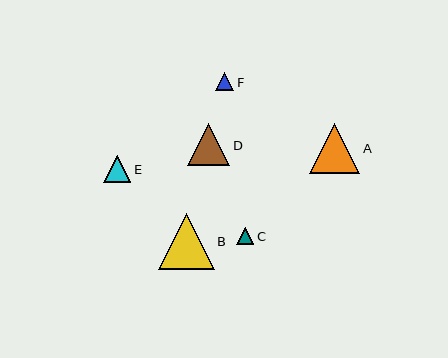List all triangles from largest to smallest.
From largest to smallest: B, A, D, E, F, C.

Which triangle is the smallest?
Triangle C is the smallest with a size of approximately 17 pixels.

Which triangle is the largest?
Triangle B is the largest with a size of approximately 56 pixels.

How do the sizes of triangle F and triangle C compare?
Triangle F and triangle C are approximately the same size.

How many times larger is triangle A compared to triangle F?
Triangle A is approximately 2.8 times the size of triangle F.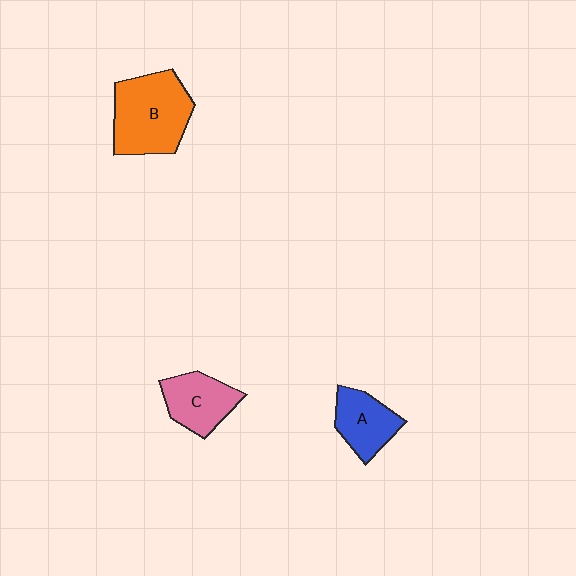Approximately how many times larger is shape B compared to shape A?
Approximately 1.7 times.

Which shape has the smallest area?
Shape A (blue).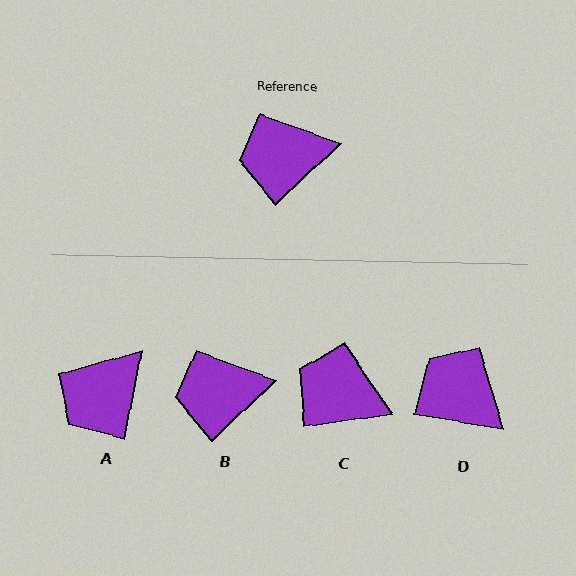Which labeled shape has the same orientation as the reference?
B.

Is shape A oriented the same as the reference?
No, it is off by about 36 degrees.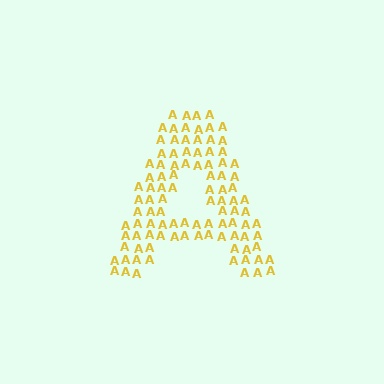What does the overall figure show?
The overall figure shows the letter A.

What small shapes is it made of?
It is made of small letter A's.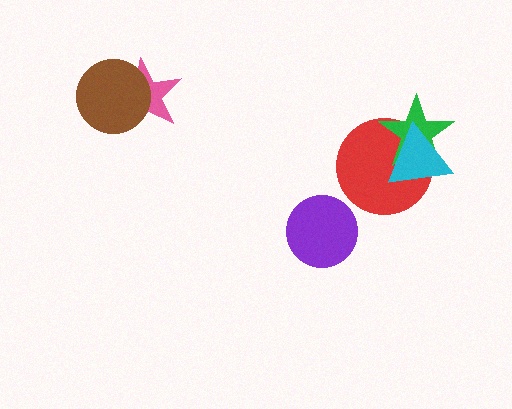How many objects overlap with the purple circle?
0 objects overlap with the purple circle.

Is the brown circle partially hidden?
No, no other shape covers it.